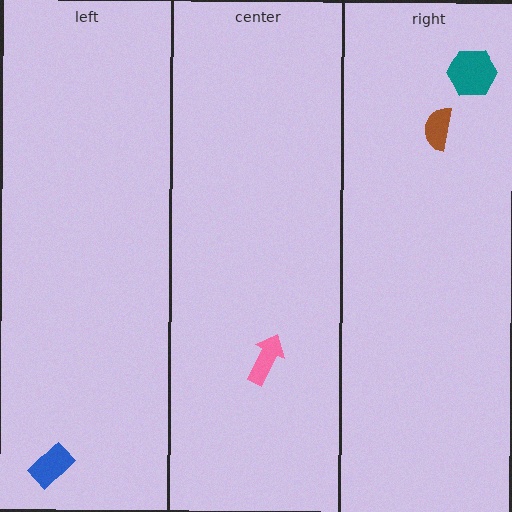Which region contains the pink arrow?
The center region.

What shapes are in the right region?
The teal hexagon, the brown semicircle.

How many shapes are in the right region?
2.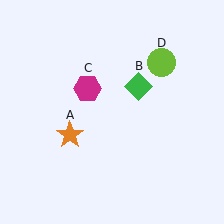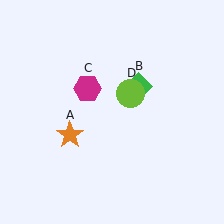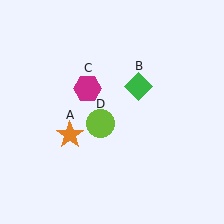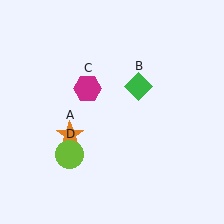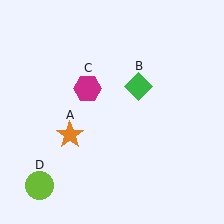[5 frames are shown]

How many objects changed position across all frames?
1 object changed position: lime circle (object D).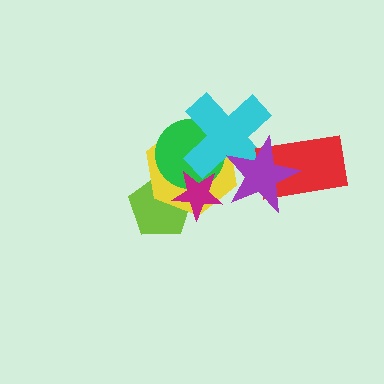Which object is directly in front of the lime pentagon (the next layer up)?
The yellow hexagon is directly in front of the lime pentagon.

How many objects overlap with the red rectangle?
2 objects overlap with the red rectangle.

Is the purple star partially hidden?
No, no other shape covers it.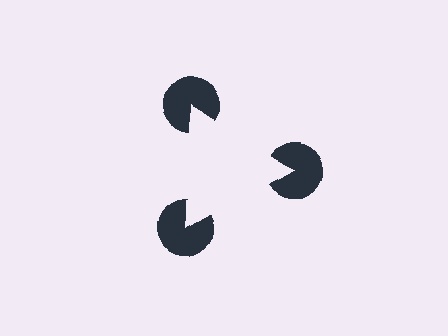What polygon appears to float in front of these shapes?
An illusory triangle — its edges are inferred from the aligned wedge cuts in the pac-man discs, not physically drawn.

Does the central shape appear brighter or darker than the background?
It typically appears slightly brighter than the background, even though no actual brightness change is drawn.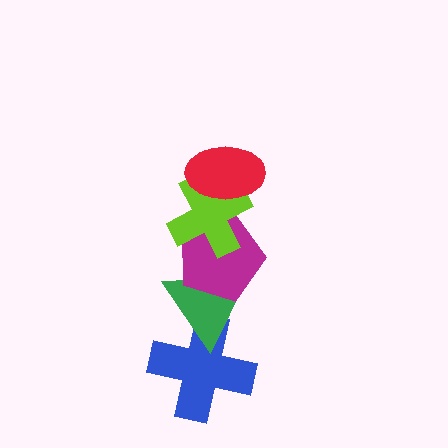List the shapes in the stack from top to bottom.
From top to bottom: the red ellipse, the lime cross, the magenta pentagon, the green triangle, the blue cross.